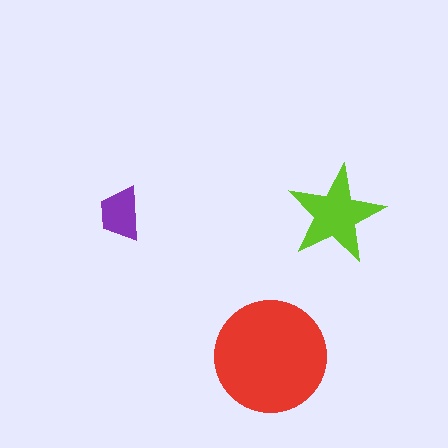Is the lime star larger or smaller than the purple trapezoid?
Larger.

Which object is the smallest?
The purple trapezoid.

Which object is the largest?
The red circle.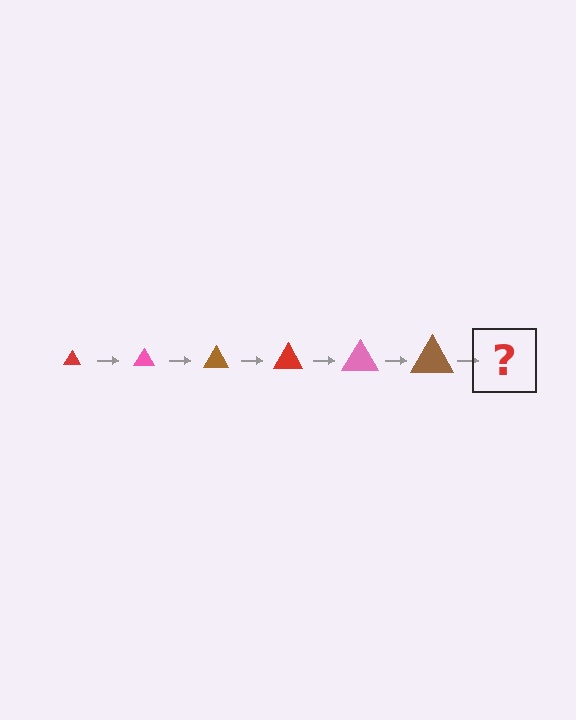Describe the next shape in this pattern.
It should be a red triangle, larger than the previous one.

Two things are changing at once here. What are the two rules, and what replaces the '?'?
The two rules are that the triangle grows larger each step and the color cycles through red, pink, and brown. The '?' should be a red triangle, larger than the previous one.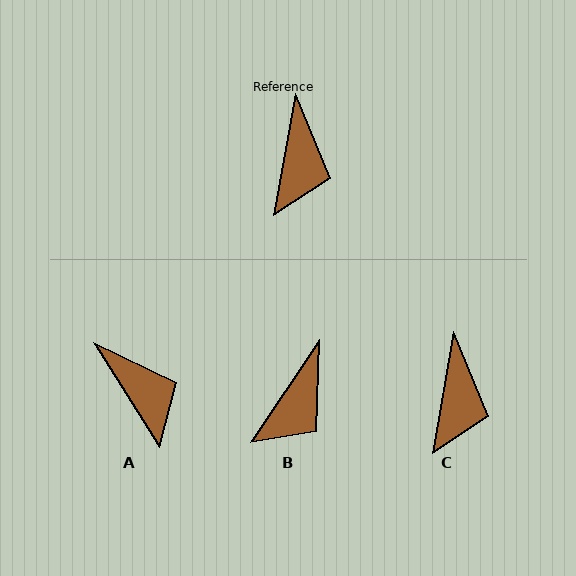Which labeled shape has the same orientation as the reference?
C.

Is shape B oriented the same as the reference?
No, it is off by about 24 degrees.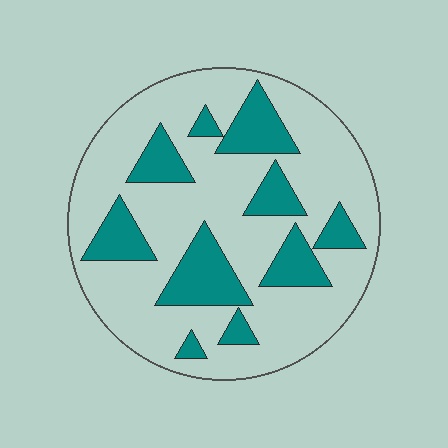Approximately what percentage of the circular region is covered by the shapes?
Approximately 25%.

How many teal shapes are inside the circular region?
10.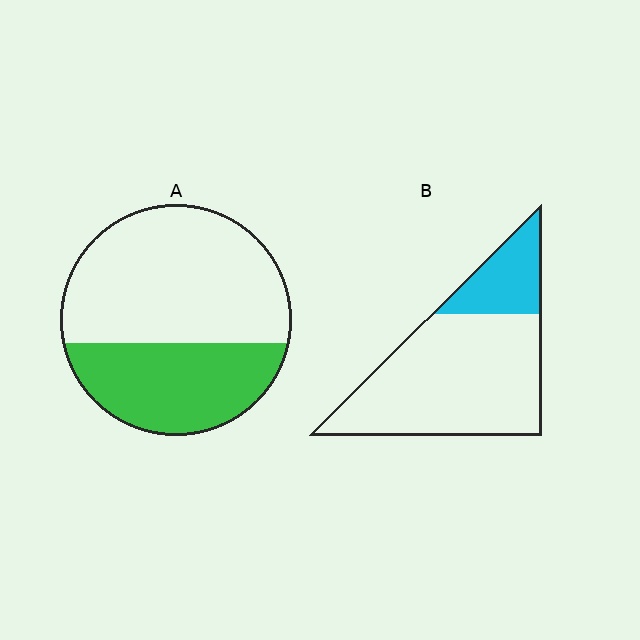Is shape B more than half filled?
No.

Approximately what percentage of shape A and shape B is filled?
A is approximately 35% and B is approximately 20%.